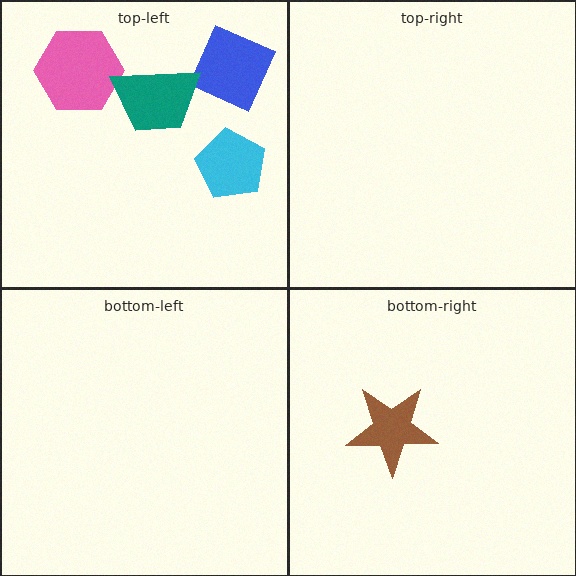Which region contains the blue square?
The top-left region.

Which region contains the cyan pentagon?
The top-left region.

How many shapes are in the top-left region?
4.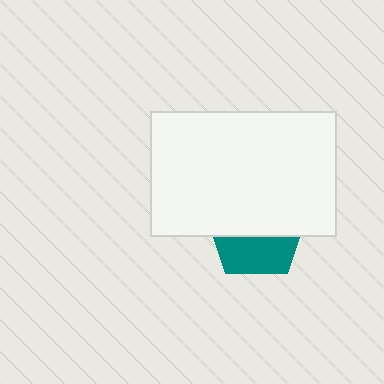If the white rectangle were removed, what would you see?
You would see the complete teal pentagon.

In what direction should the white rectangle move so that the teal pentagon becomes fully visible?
The white rectangle should move up. That is the shortest direction to clear the overlap and leave the teal pentagon fully visible.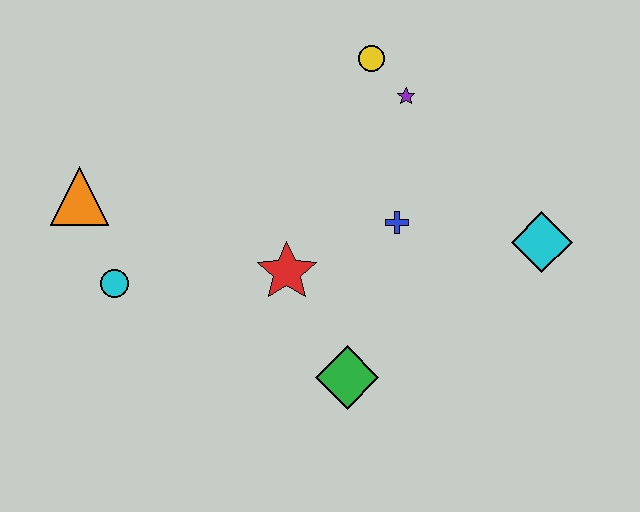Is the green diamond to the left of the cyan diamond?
Yes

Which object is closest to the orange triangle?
The cyan circle is closest to the orange triangle.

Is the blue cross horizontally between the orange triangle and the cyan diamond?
Yes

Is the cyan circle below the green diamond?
No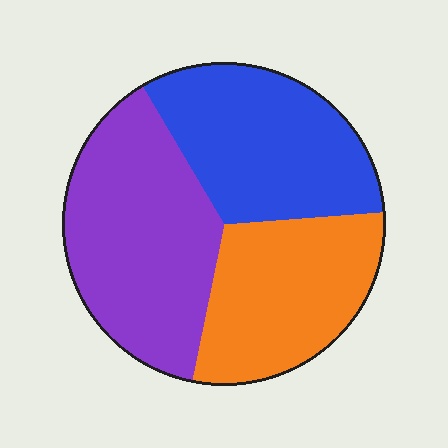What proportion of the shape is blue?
Blue takes up about one third (1/3) of the shape.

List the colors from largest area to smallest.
From largest to smallest: purple, blue, orange.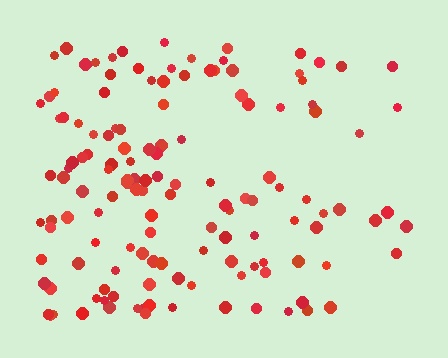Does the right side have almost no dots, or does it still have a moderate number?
Still a moderate number, just noticeably fewer than the left.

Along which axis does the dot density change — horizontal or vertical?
Horizontal.